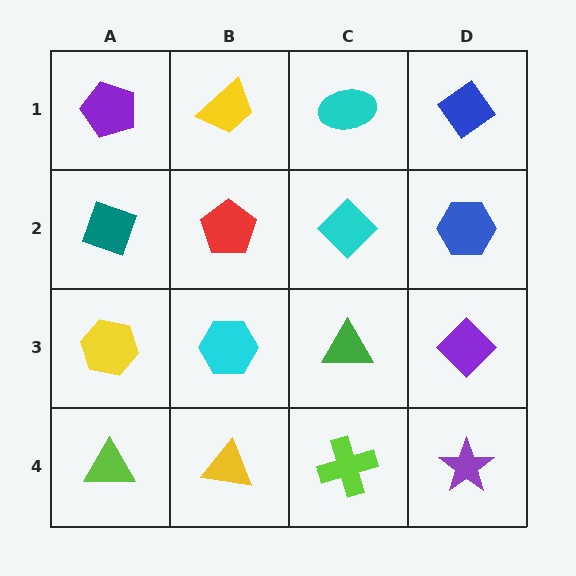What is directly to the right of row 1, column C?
A blue diamond.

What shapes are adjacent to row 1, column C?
A cyan diamond (row 2, column C), a yellow trapezoid (row 1, column B), a blue diamond (row 1, column D).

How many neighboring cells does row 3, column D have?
3.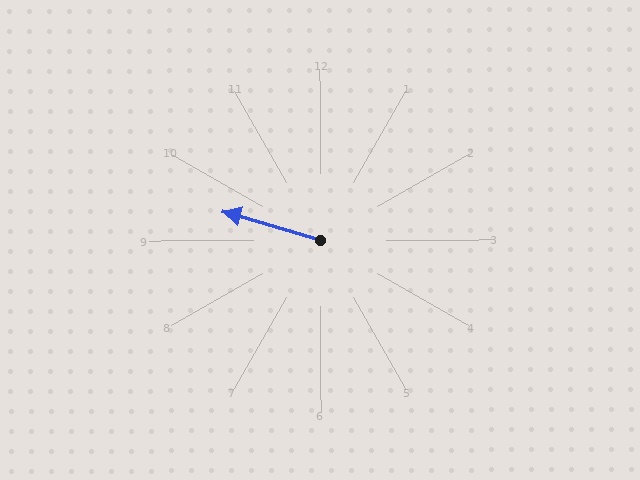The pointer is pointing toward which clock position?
Roughly 10 o'clock.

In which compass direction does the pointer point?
West.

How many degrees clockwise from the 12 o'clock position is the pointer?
Approximately 287 degrees.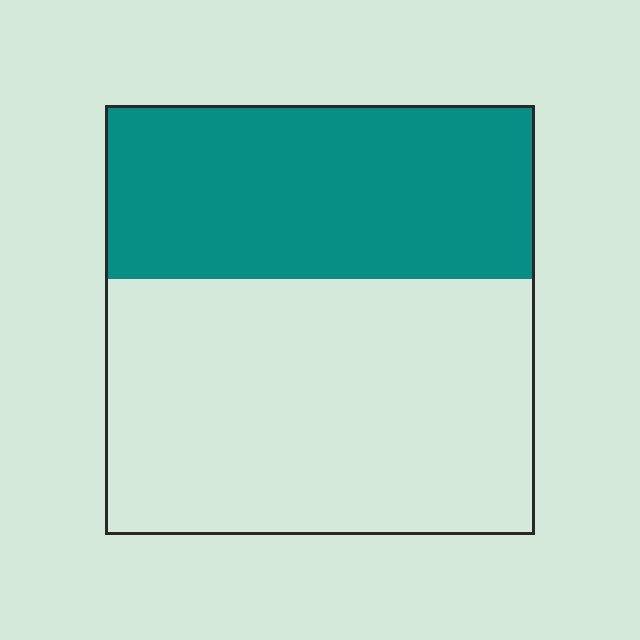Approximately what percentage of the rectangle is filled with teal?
Approximately 40%.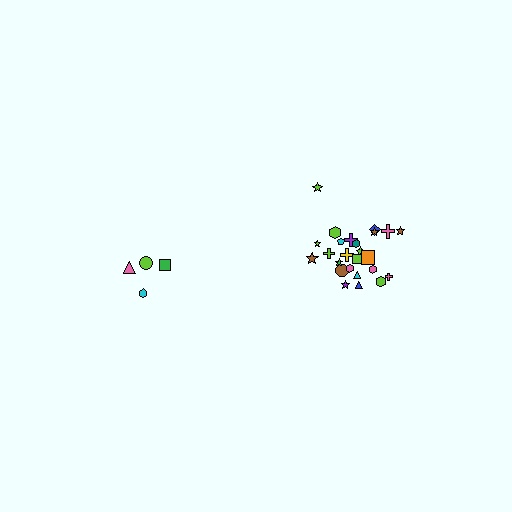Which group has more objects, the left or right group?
The right group.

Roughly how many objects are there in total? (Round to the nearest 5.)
Roughly 30 objects in total.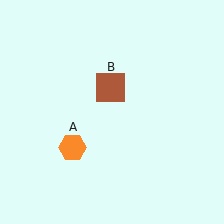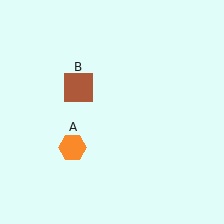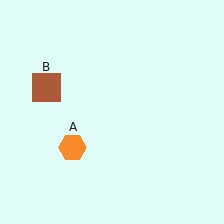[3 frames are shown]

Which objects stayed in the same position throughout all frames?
Orange hexagon (object A) remained stationary.